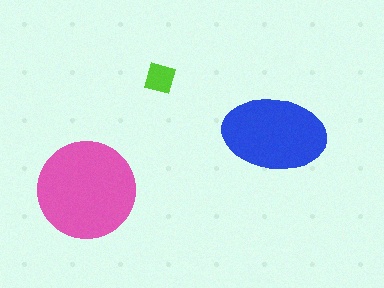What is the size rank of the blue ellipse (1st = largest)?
2nd.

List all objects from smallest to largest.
The lime diamond, the blue ellipse, the pink circle.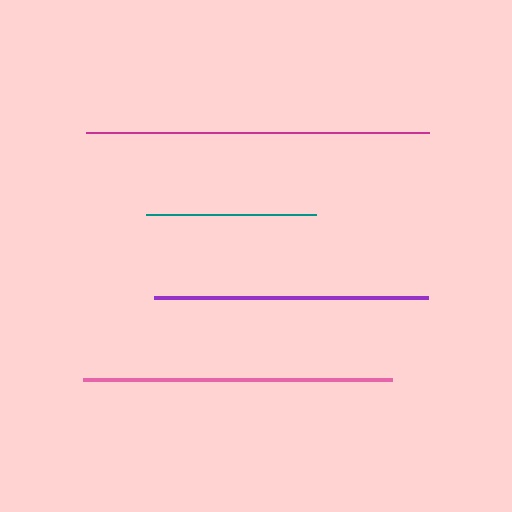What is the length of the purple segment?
The purple segment is approximately 274 pixels long.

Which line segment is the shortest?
The teal line is the shortest at approximately 170 pixels.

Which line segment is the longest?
The magenta line is the longest at approximately 343 pixels.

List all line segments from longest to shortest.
From longest to shortest: magenta, pink, purple, teal.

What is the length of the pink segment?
The pink segment is approximately 309 pixels long.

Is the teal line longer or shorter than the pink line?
The pink line is longer than the teal line.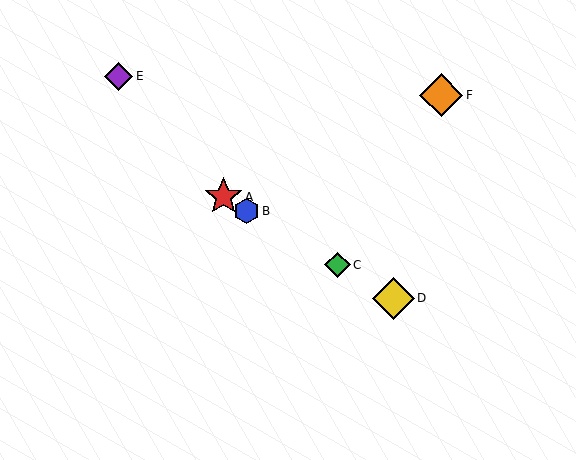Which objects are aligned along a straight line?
Objects A, B, C, D are aligned along a straight line.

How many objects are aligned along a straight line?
4 objects (A, B, C, D) are aligned along a straight line.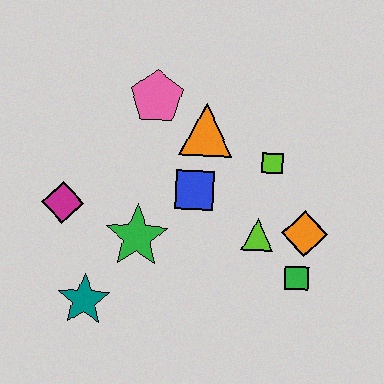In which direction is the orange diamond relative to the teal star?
The orange diamond is to the right of the teal star.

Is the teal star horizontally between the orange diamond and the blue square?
No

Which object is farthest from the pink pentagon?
The green square is farthest from the pink pentagon.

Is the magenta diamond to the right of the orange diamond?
No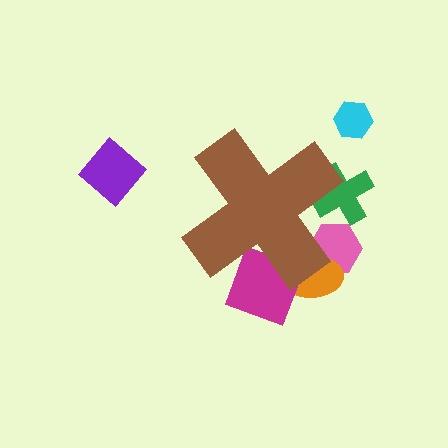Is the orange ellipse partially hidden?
Yes, the orange ellipse is partially hidden behind the brown cross.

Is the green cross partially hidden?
Yes, the green cross is partially hidden behind the brown cross.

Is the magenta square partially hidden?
Yes, the magenta square is partially hidden behind the brown cross.